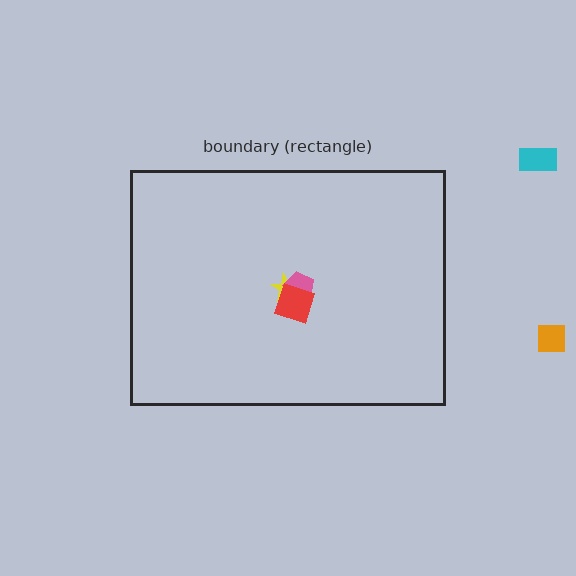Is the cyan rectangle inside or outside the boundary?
Outside.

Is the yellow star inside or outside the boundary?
Inside.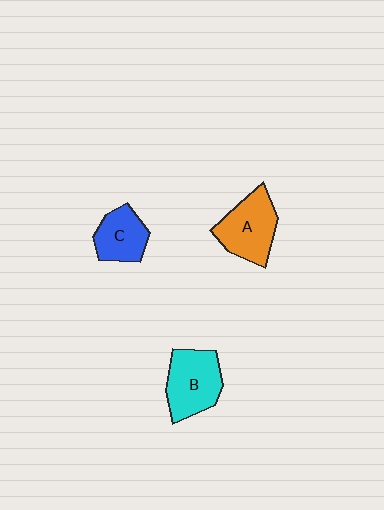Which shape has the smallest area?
Shape C (blue).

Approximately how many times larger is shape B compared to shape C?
Approximately 1.4 times.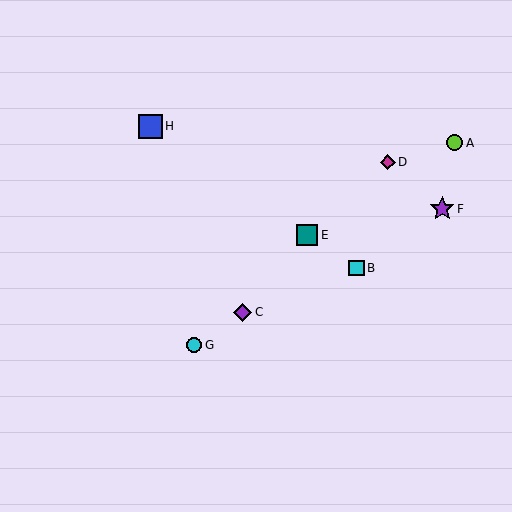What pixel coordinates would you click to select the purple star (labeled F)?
Click at (442, 209) to select the purple star F.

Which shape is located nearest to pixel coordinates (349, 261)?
The cyan square (labeled B) at (356, 268) is nearest to that location.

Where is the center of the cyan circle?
The center of the cyan circle is at (194, 345).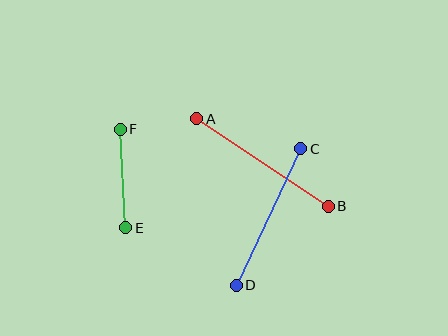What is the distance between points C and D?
The distance is approximately 151 pixels.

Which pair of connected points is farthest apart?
Points A and B are farthest apart.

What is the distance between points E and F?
The distance is approximately 99 pixels.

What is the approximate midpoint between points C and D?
The midpoint is at approximately (268, 217) pixels.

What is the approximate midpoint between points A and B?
The midpoint is at approximately (263, 163) pixels.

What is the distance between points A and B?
The distance is approximately 158 pixels.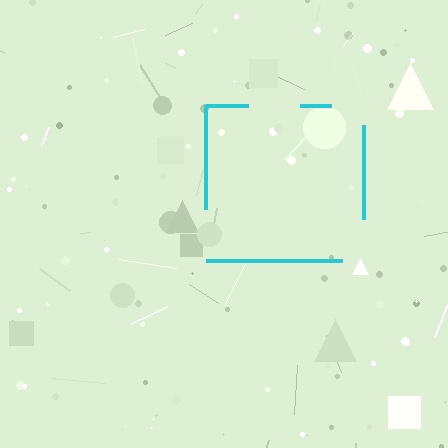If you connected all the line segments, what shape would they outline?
They would outline a square.